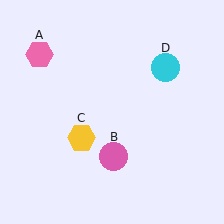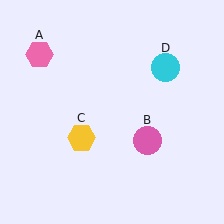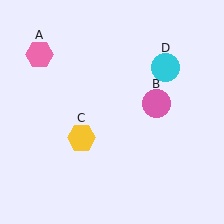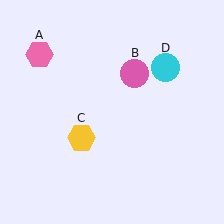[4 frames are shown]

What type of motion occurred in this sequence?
The pink circle (object B) rotated counterclockwise around the center of the scene.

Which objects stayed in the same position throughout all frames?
Pink hexagon (object A) and yellow hexagon (object C) and cyan circle (object D) remained stationary.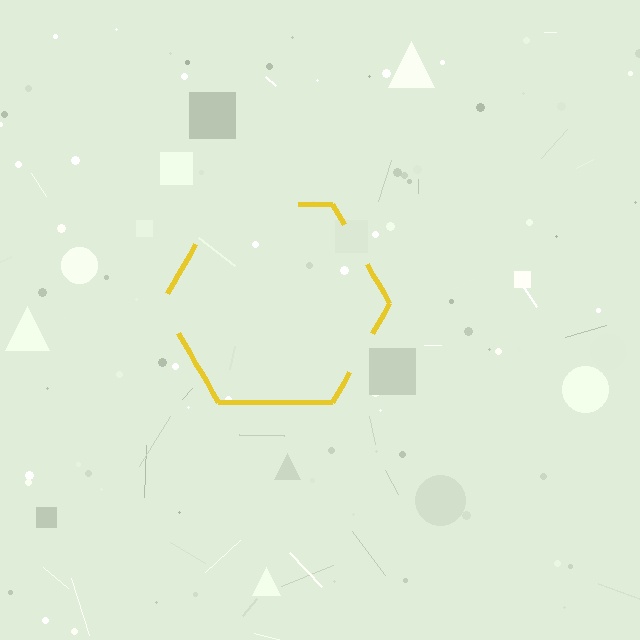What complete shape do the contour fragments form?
The contour fragments form a hexagon.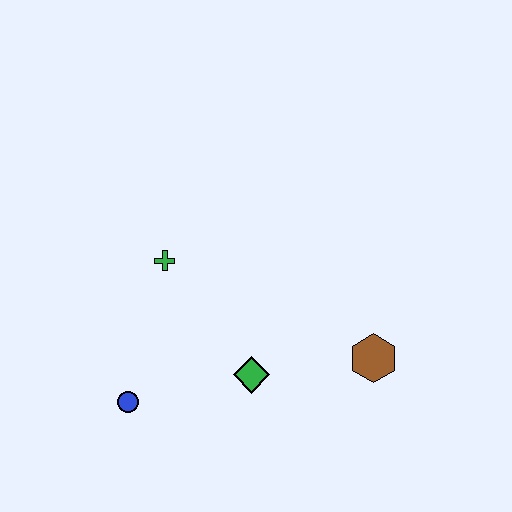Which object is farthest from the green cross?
The brown hexagon is farthest from the green cross.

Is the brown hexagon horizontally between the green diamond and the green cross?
No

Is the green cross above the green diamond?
Yes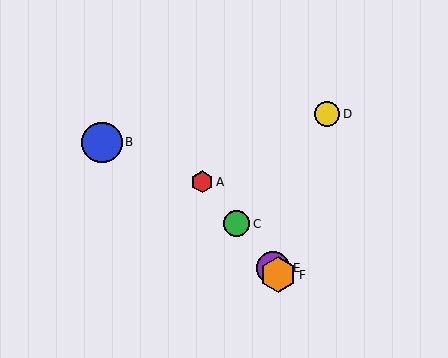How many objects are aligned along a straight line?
4 objects (A, C, E, F) are aligned along a straight line.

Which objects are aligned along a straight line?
Objects A, C, E, F are aligned along a straight line.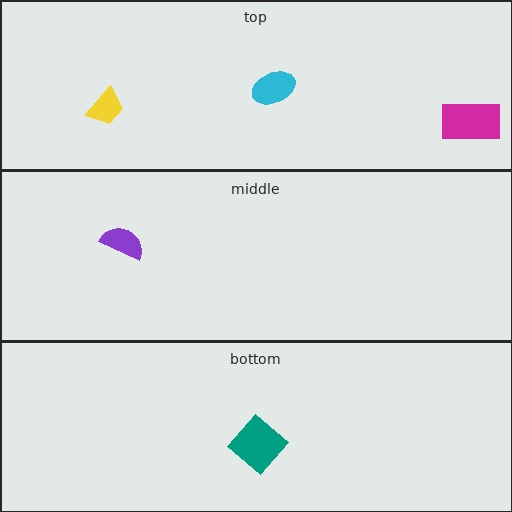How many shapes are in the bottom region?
1.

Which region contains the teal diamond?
The bottom region.